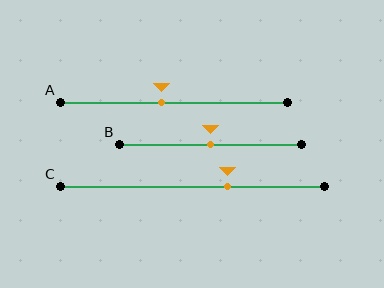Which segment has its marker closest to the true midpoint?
Segment B has its marker closest to the true midpoint.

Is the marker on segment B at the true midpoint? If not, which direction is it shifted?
Yes, the marker on segment B is at the true midpoint.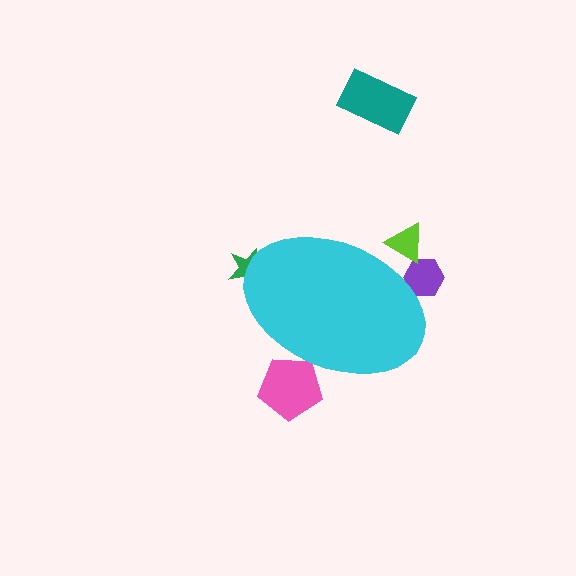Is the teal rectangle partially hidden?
No, the teal rectangle is fully visible.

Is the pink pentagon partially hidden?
Yes, the pink pentagon is partially hidden behind the cyan ellipse.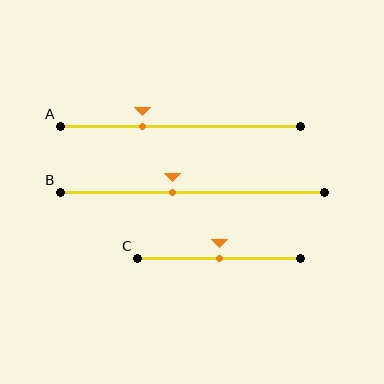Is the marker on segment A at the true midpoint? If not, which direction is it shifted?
No, the marker on segment A is shifted to the left by about 16% of the segment length.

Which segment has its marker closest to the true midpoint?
Segment C has its marker closest to the true midpoint.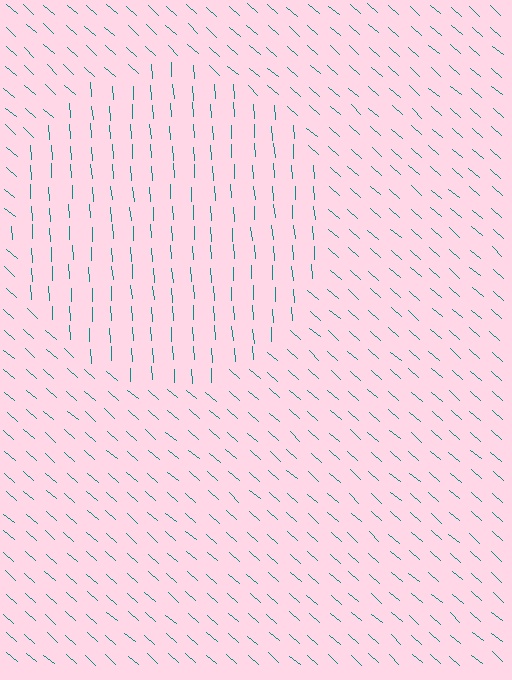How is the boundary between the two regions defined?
The boundary is defined purely by a change in line orientation (approximately 45 degrees difference). All lines are the same color and thickness.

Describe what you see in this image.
The image is filled with small teal line segments. A circle region in the image has lines oriented differently from the surrounding lines, creating a visible texture boundary.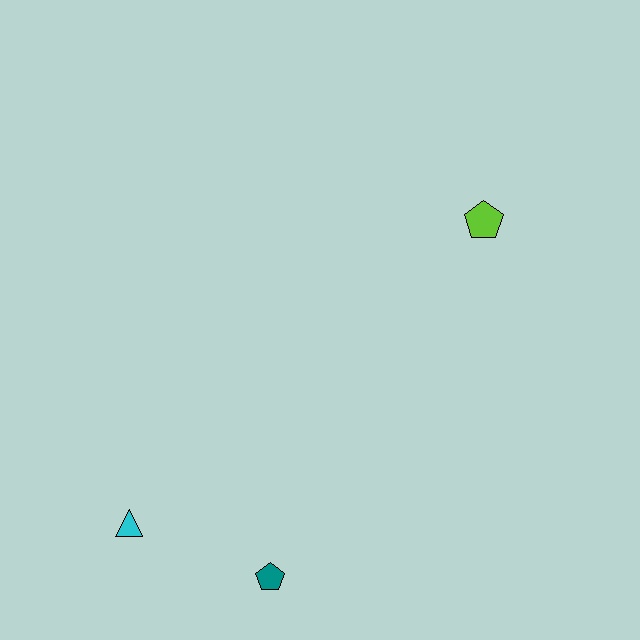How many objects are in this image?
There are 3 objects.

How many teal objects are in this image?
There is 1 teal object.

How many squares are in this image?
There are no squares.